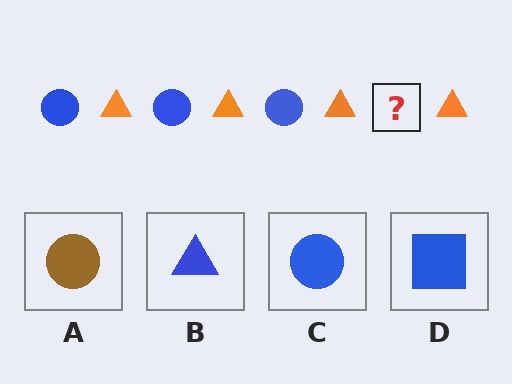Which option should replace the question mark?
Option C.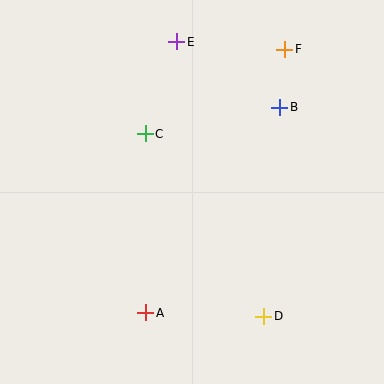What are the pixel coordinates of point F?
Point F is at (285, 49).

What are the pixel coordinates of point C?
Point C is at (145, 134).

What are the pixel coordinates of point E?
Point E is at (177, 42).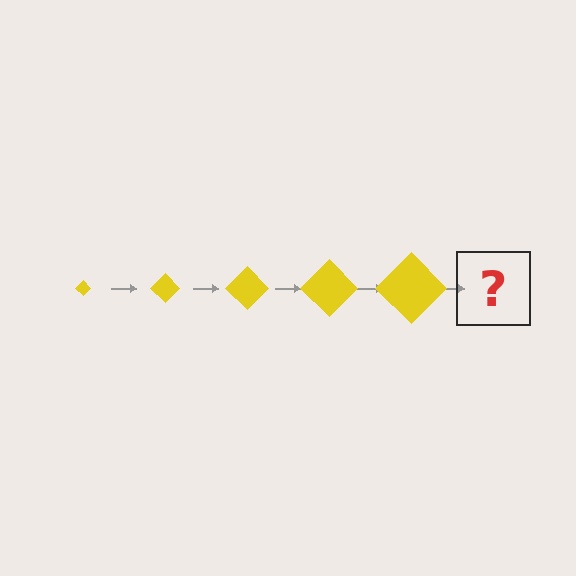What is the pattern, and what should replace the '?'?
The pattern is that the diamond gets progressively larger each step. The '?' should be a yellow diamond, larger than the previous one.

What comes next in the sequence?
The next element should be a yellow diamond, larger than the previous one.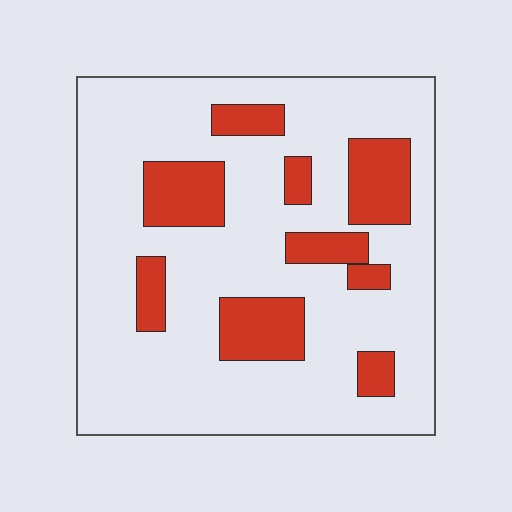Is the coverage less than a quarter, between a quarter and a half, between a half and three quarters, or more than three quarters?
Less than a quarter.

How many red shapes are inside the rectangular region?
9.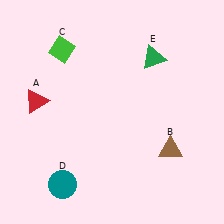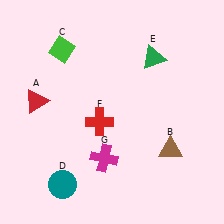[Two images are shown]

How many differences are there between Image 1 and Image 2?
There are 2 differences between the two images.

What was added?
A red cross (F), a magenta cross (G) were added in Image 2.